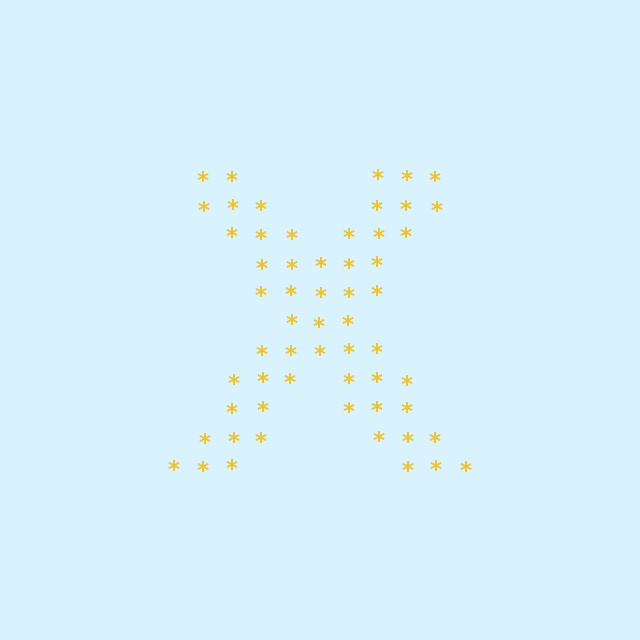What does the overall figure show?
The overall figure shows the letter X.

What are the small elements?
The small elements are asterisks.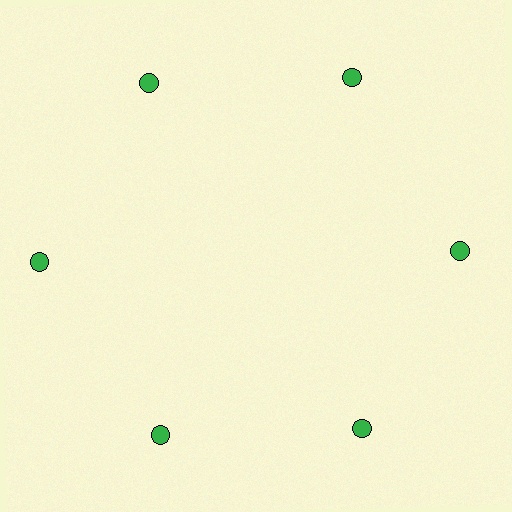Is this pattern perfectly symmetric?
No. The 6 green circles are arranged in a ring, but one element near the 9 o'clock position is pushed outward from the center, breaking the 6-fold rotational symmetry.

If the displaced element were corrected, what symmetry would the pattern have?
It would have 6-fold rotational symmetry — the pattern would map onto itself every 60 degrees.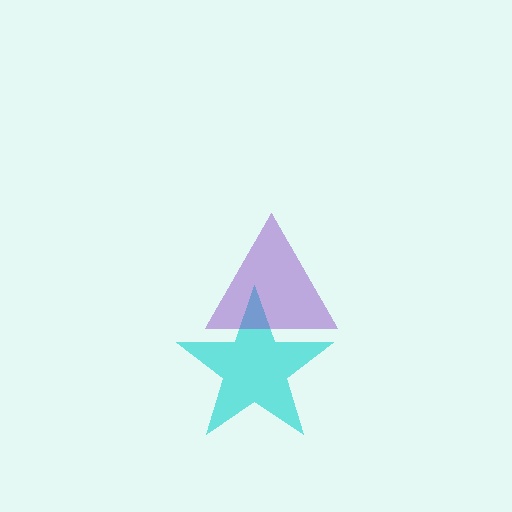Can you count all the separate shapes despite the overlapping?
Yes, there are 2 separate shapes.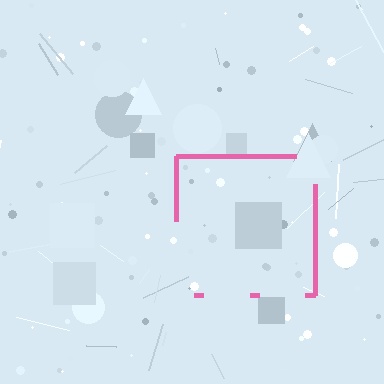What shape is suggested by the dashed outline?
The dashed outline suggests a square.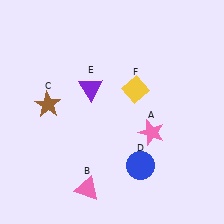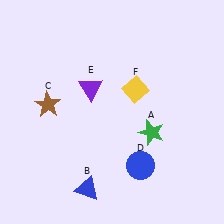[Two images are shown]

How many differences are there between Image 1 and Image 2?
There are 2 differences between the two images.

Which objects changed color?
A changed from pink to green. B changed from pink to blue.